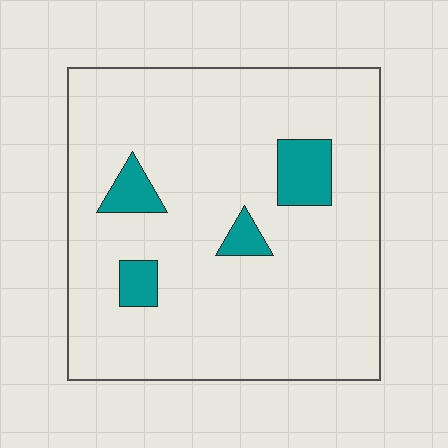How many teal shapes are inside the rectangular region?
4.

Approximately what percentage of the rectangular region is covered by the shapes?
Approximately 10%.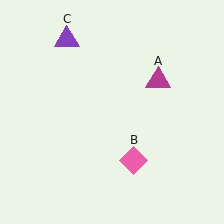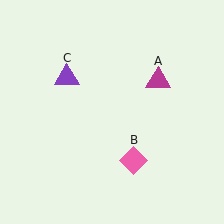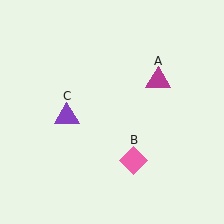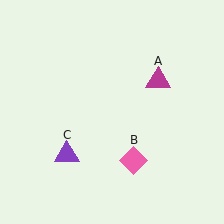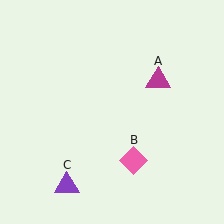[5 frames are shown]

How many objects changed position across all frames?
1 object changed position: purple triangle (object C).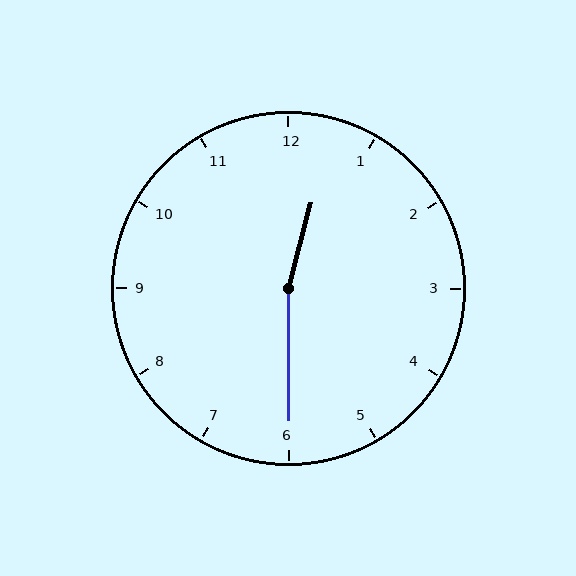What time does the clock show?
12:30.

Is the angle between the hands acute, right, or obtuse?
It is obtuse.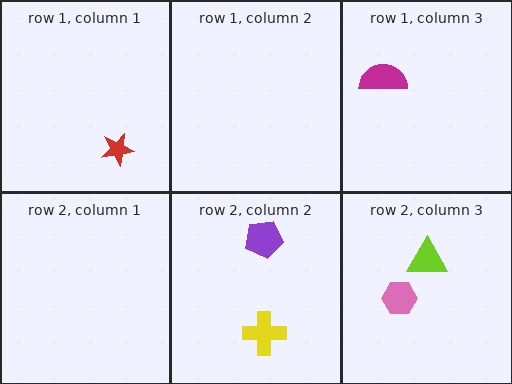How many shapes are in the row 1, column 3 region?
1.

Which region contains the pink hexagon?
The row 2, column 3 region.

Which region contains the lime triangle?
The row 2, column 3 region.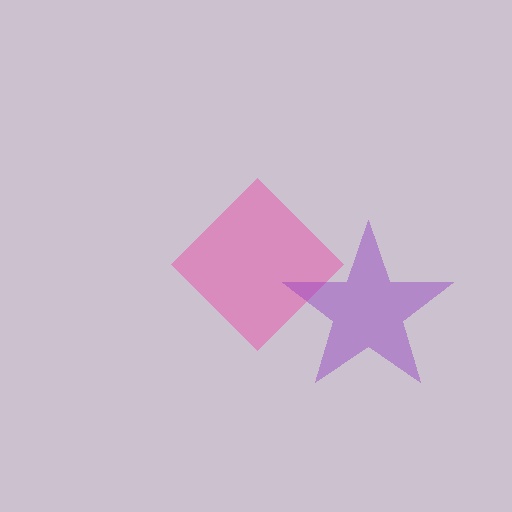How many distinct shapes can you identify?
There are 2 distinct shapes: a pink diamond, a purple star.